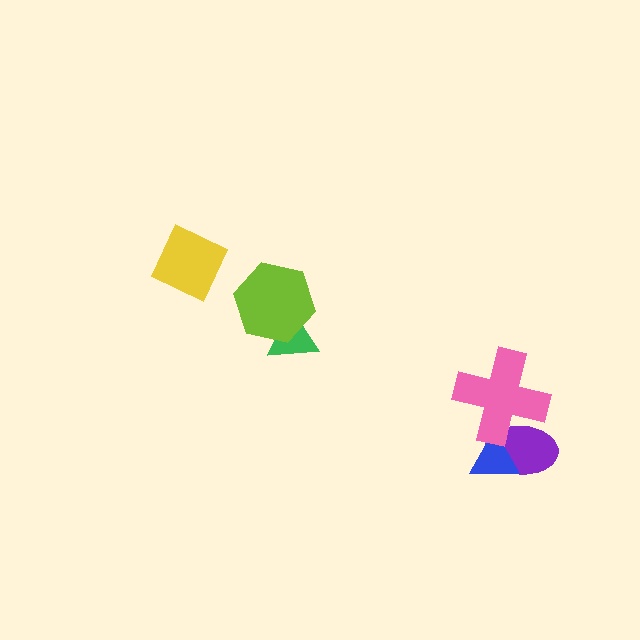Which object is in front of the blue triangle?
The pink cross is in front of the blue triangle.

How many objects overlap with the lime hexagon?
1 object overlaps with the lime hexagon.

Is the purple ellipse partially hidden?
Yes, it is partially covered by another shape.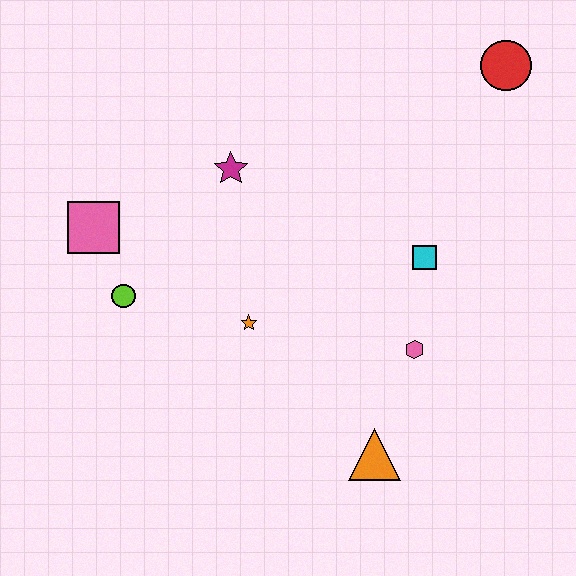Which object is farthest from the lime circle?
The red circle is farthest from the lime circle.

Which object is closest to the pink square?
The lime circle is closest to the pink square.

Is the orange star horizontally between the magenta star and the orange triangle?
Yes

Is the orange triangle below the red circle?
Yes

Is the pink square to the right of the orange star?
No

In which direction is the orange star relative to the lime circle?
The orange star is to the right of the lime circle.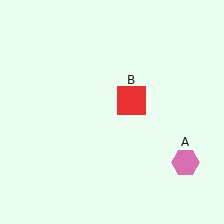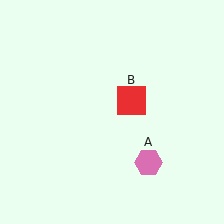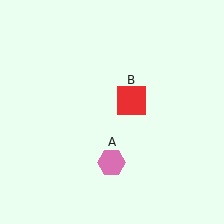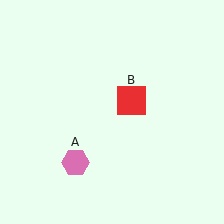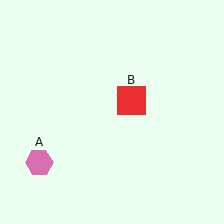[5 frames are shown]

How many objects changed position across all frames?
1 object changed position: pink hexagon (object A).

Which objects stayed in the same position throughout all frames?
Red square (object B) remained stationary.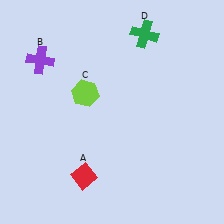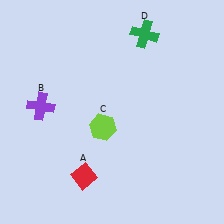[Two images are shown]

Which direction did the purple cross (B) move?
The purple cross (B) moved down.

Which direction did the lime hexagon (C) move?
The lime hexagon (C) moved down.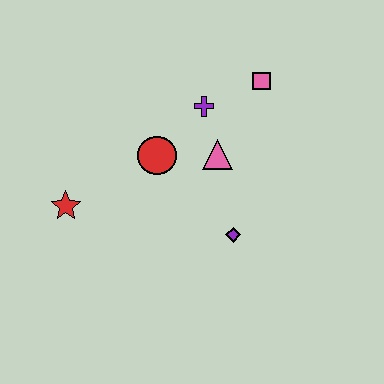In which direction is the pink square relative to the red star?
The pink square is to the right of the red star.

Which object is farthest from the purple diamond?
The red star is farthest from the purple diamond.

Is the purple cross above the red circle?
Yes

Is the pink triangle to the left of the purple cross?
No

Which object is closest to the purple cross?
The pink triangle is closest to the purple cross.